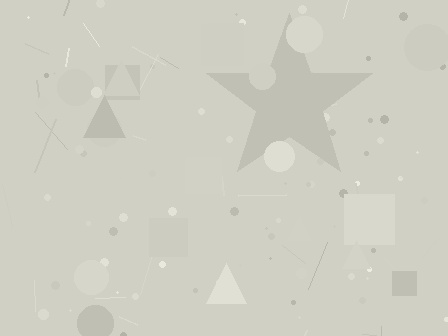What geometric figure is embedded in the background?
A star is embedded in the background.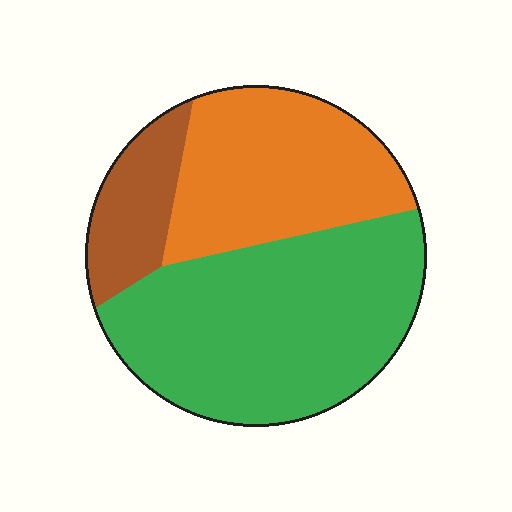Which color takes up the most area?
Green, at roughly 55%.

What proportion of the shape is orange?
Orange takes up about one third (1/3) of the shape.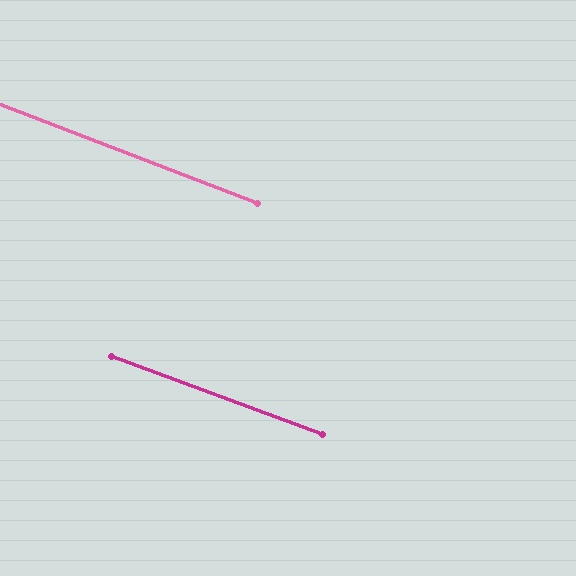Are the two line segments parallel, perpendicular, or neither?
Parallel — their directions differ by only 0.5°.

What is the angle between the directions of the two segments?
Approximately 1 degree.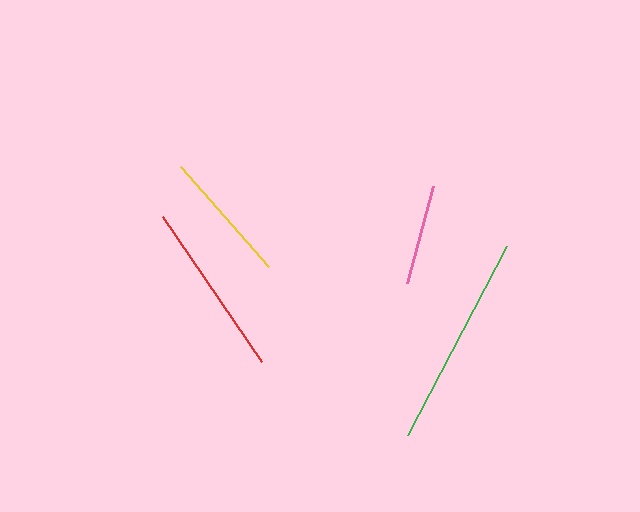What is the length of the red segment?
The red segment is approximately 176 pixels long.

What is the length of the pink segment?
The pink segment is approximately 101 pixels long.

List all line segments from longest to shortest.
From longest to shortest: green, red, yellow, pink.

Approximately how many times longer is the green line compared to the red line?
The green line is approximately 1.2 times the length of the red line.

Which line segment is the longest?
The green line is the longest at approximately 214 pixels.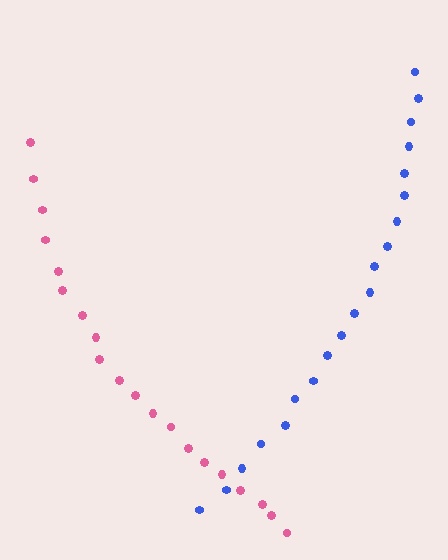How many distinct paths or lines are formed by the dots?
There are 2 distinct paths.